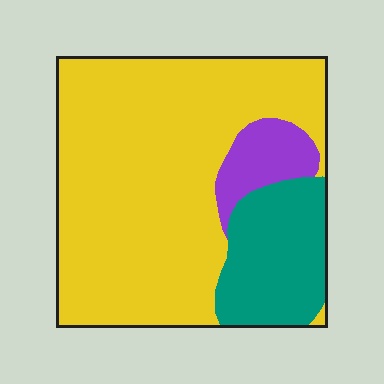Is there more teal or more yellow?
Yellow.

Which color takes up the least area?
Purple, at roughly 10%.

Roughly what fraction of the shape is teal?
Teal takes up between a sixth and a third of the shape.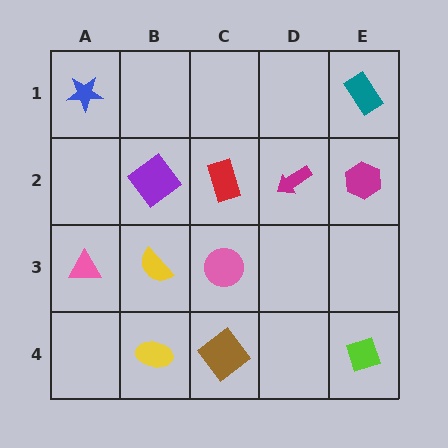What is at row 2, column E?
A magenta hexagon.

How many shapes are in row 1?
2 shapes.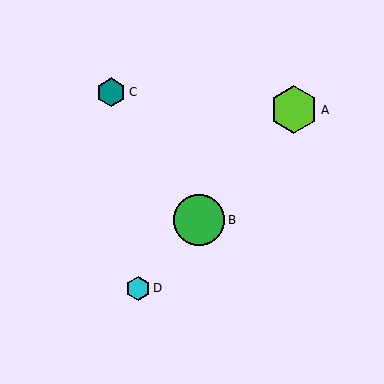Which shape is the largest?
The green circle (labeled B) is the largest.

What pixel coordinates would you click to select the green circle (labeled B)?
Click at (199, 220) to select the green circle B.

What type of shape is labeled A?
Shape A is a lime hexagon.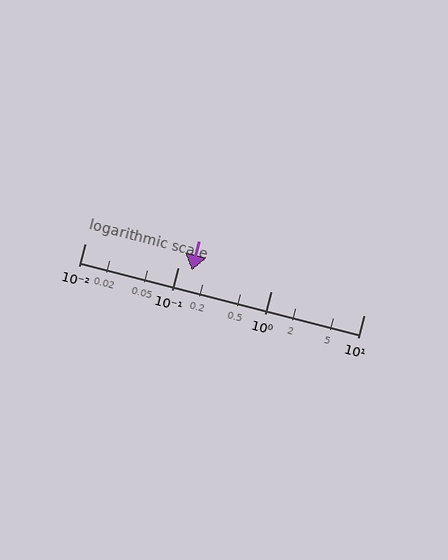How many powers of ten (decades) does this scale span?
The scale spans 3 decades, from 0.01 to 10.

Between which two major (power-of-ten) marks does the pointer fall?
The pointer is between 0.1 and 1.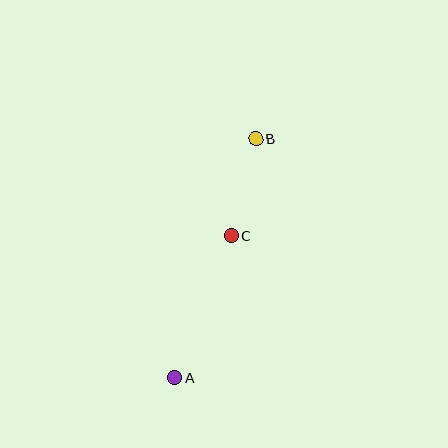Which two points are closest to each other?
Points B and C are closest to each other.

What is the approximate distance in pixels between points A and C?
The distance between A and C is approximately 153 pixels.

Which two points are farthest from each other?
Points A and B are farthest from each other.